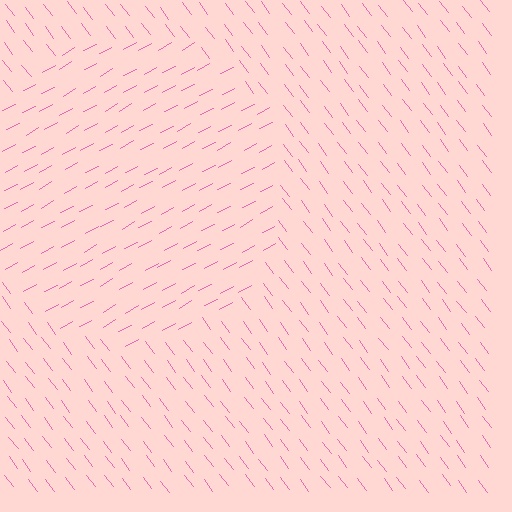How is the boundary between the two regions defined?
The boundary is defined purely by a change in line orientation (approximately 81 degrees difference). All lines are the same color and thickness.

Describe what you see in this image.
The image is filled with small pink line segments. A circle region in the image has lines oriented differently from the surrounding lines, creating a visible texture boundary.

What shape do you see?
I see a circle.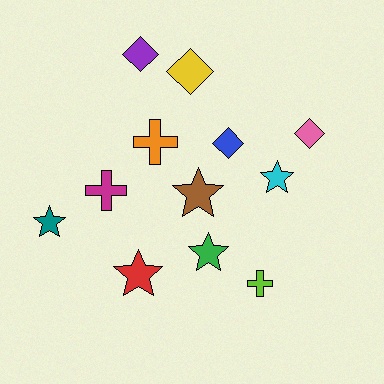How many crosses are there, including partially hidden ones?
There are 3 crosses.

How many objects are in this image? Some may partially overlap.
There are 12 objects.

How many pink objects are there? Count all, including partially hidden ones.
There is 1 pink object.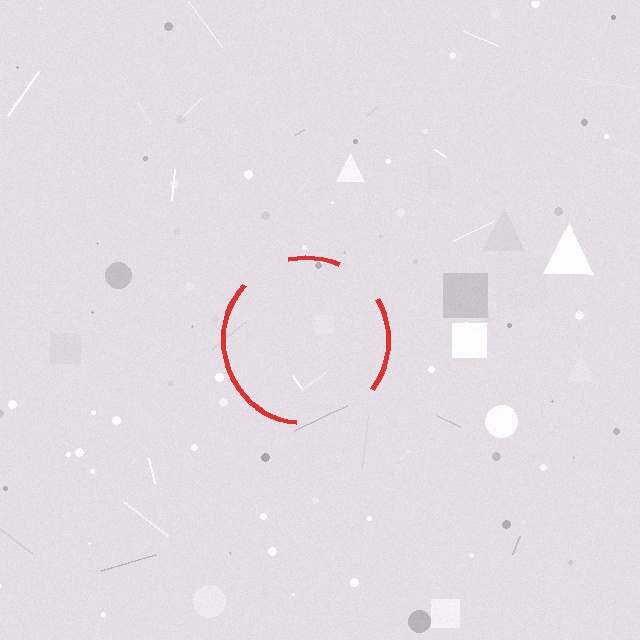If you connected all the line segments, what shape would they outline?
They would outline a circle.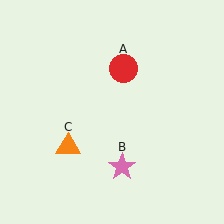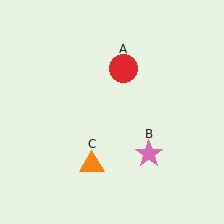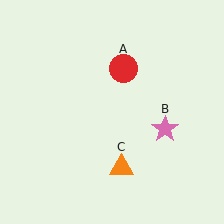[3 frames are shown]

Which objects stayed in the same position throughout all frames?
Red circle (object A) remained stationary.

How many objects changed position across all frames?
2 objects changed position: pink star (object B), orange triangle (object C).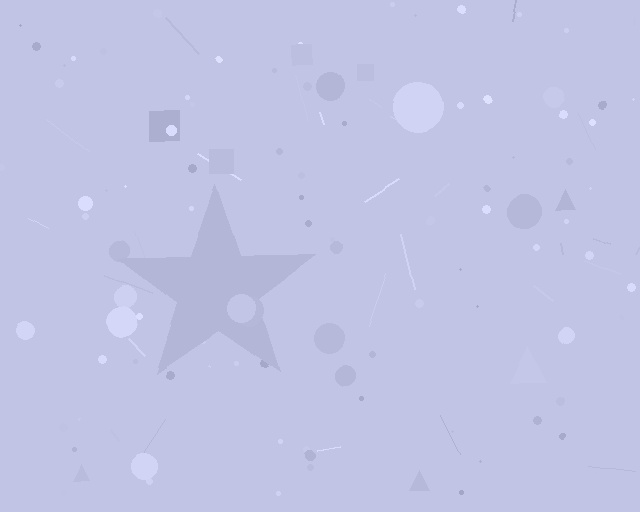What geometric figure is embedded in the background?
A star is embedded in the background.